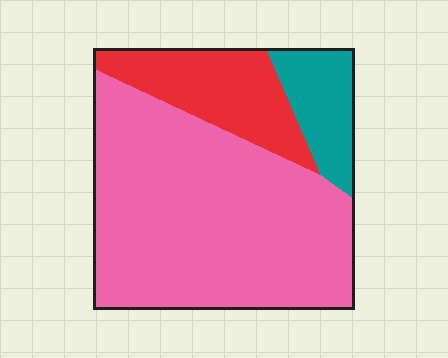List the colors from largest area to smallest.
From largest to smallest: pink, red, teal.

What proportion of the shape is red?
Red covers 19% of the shape.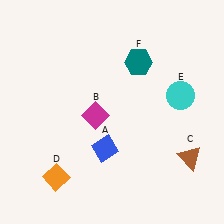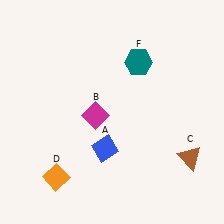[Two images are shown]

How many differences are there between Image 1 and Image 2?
There is 1 difference between the two images.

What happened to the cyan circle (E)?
The cyan circle (E) was removed in Image 2. It was in the top-right area of Image 1.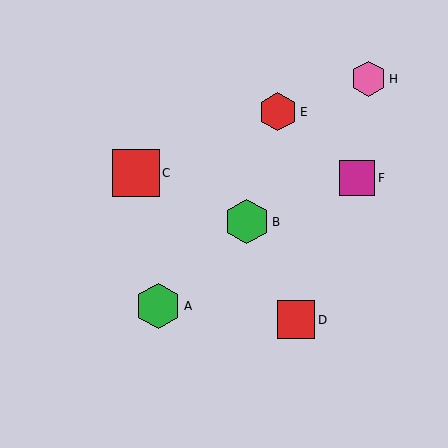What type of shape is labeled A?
Shape A is a green hexagon.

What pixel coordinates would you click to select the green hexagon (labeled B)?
Click at (247, 222) to select the green hexagon B.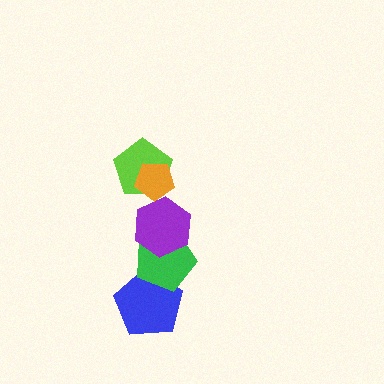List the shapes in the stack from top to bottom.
From top to bottom: the orange pentagon, the lime pentagon, the purple hexagon, the green pentagon, the blue pentagon.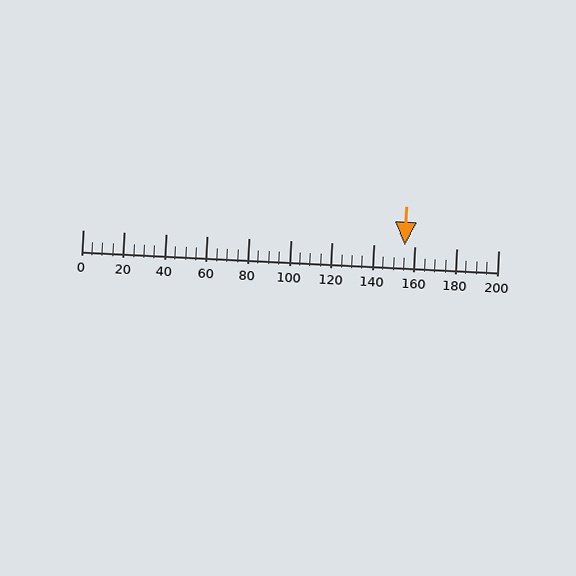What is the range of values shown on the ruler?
The ruler shows values from 0 to 200.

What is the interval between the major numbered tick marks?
The major tick marks are spaced 20 units apart.